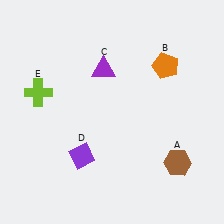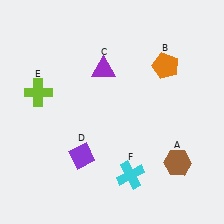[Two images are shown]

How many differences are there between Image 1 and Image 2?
There is 1 difference between the two images.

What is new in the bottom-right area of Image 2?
A cyan cross (F) was added in the bottom-right area of Image 2.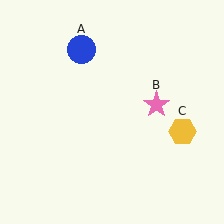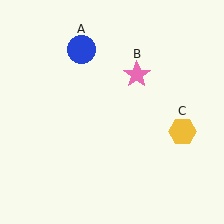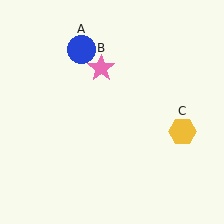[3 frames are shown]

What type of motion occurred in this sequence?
The pink star (object B) rotated counterclockwise around the center of the scene.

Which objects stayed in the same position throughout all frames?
Blue circle (object A) and yellow hexagon (object C) remained stationary.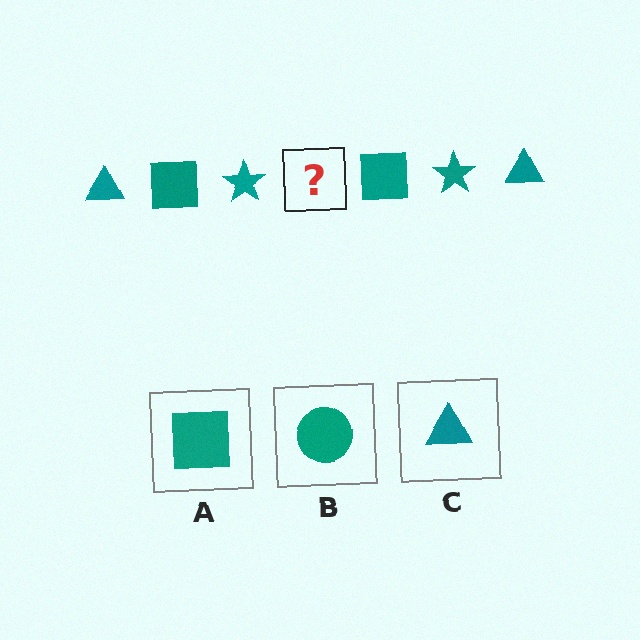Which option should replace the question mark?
Option C.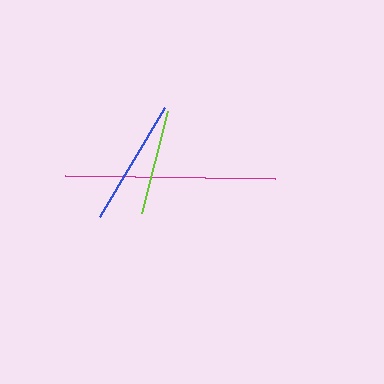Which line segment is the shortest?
The lime line is the shortest at approximately 105 pixels.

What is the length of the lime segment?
The lime segment is approximately 105 pixels long.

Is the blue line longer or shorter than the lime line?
The blue line is longer than the lime line.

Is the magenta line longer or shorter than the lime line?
The magenta line is longer than the lime line.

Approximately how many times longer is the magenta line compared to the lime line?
The magenta line is approximately 2.0 times the length of the lime line.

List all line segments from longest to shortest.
From longest to shortest: magenta, blue, lime.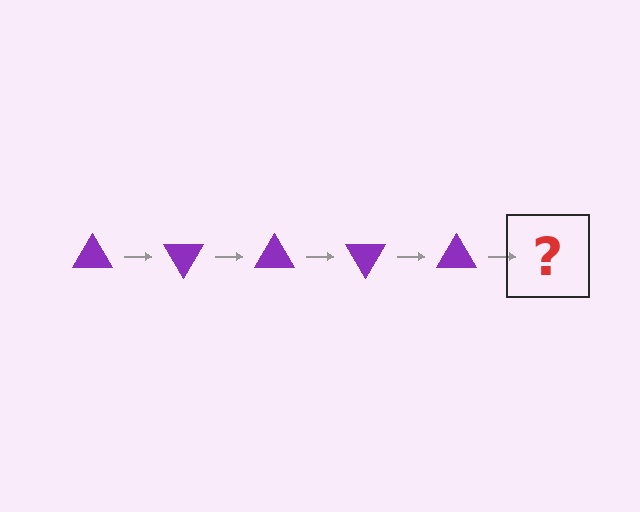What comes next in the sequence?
The next element should be a purple triangle rotated 300 degrees.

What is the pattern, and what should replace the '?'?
The pattern is that the triangle rotates 60 degrees each step. The '?' should be a purple triangle rotated 300 degrees.